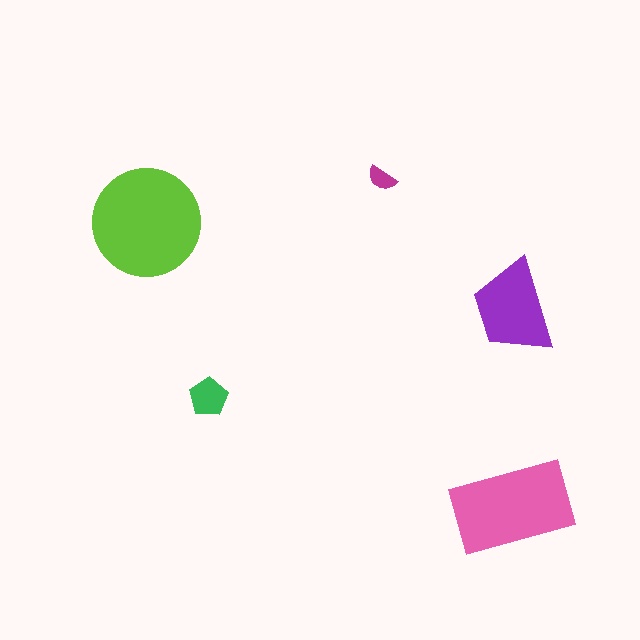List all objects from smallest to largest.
The magenta semicircle, the green pentagon, the purple trapezoid, the pink rectangle, the lime circle.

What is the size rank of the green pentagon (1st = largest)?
4th.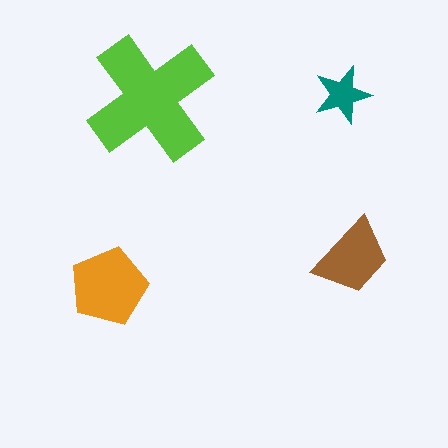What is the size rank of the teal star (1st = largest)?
4th.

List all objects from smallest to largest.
The teal star, the brown trapezoid, the orange pentagon, the lime cross.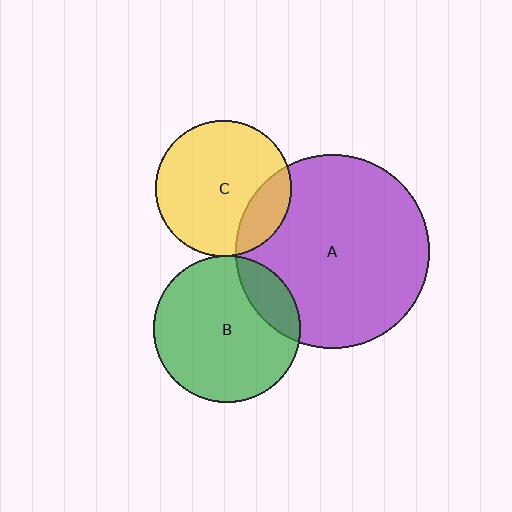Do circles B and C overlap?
Yes.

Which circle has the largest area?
Circle A (purple).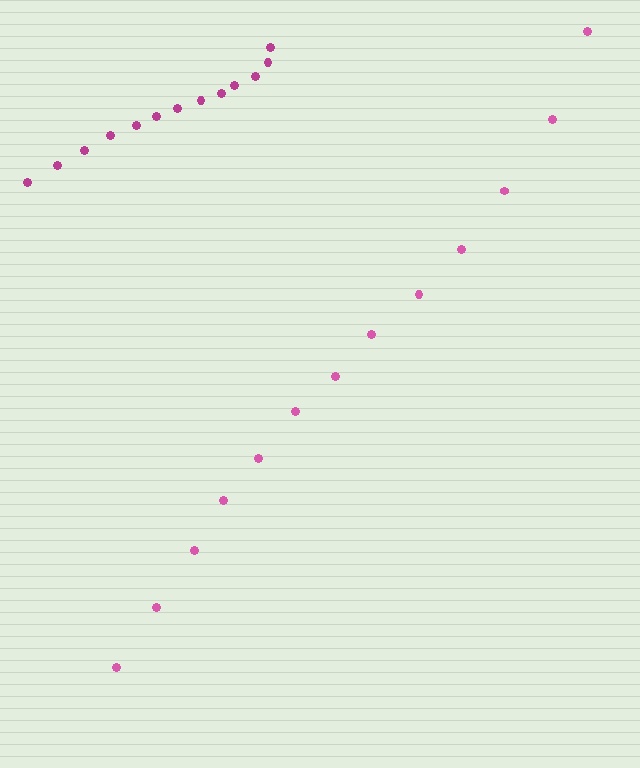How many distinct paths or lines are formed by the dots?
There are 2 distinct paths.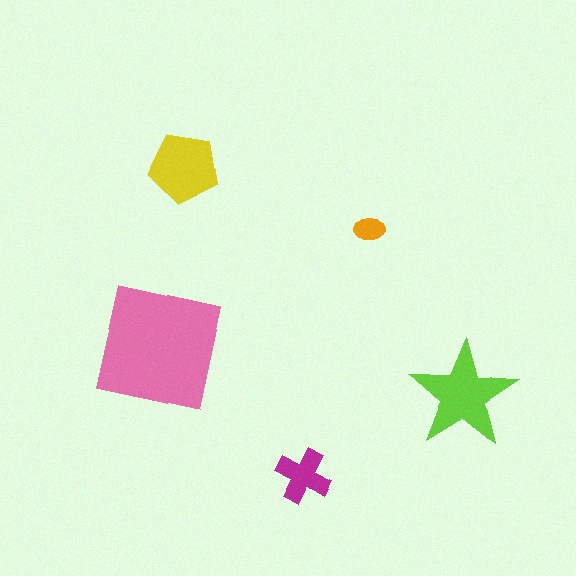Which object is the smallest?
The orange ellipse.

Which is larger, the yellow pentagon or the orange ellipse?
The yellow pentagon.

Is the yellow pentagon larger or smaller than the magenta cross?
Larger.